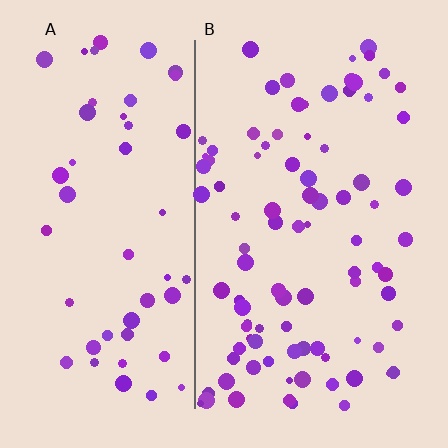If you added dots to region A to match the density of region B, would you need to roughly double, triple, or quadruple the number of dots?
Approximately double.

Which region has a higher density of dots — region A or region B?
B (the right).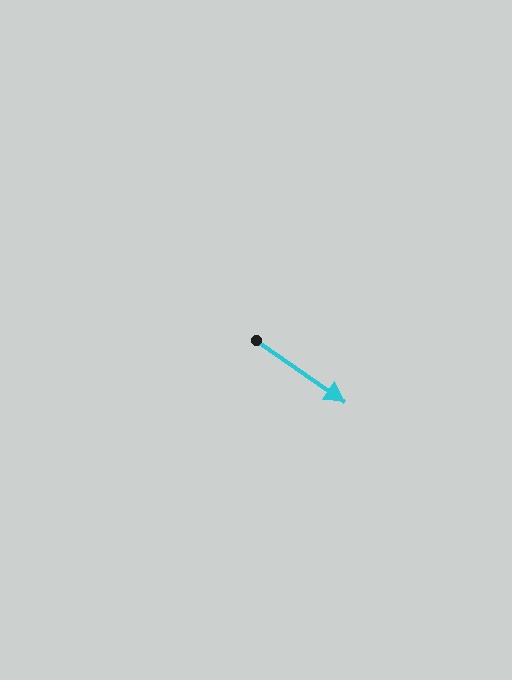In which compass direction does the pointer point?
Southeast.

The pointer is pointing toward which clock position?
Roughly 4 o'clock.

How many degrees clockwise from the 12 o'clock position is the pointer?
Approximately 125 degrees.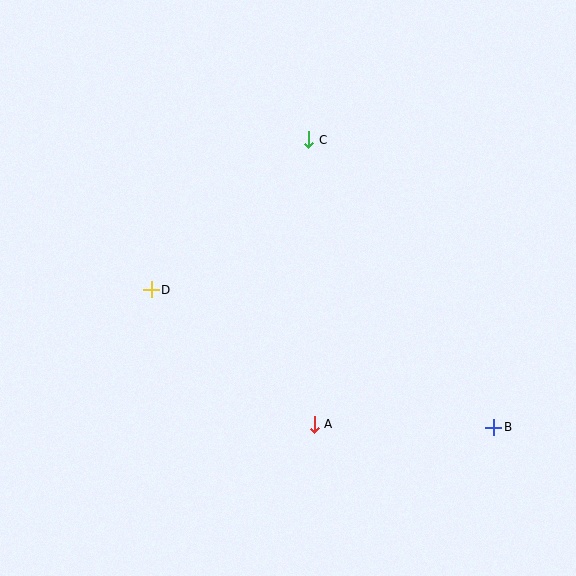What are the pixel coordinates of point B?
Point B is at (494, 427).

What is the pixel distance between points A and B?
The distance between A and B is 180 pixels.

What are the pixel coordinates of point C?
Point C is at (309, 140).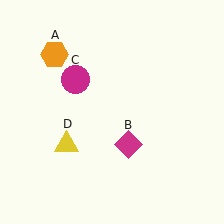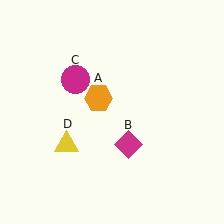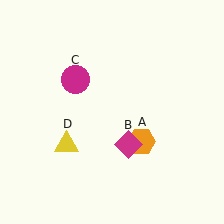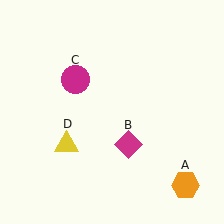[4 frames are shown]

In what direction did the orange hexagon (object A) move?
The orange hexagon (object A) moved down and to the right.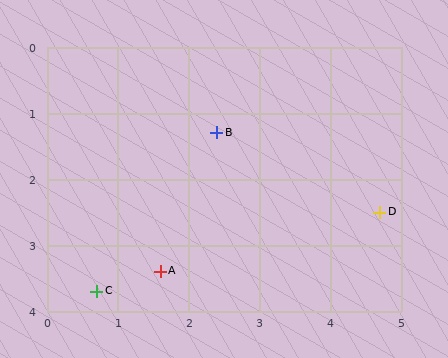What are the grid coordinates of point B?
Point B is at approximately (2.4, 1.3).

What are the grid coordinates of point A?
Point A is at approximately (1.6, 3.4).